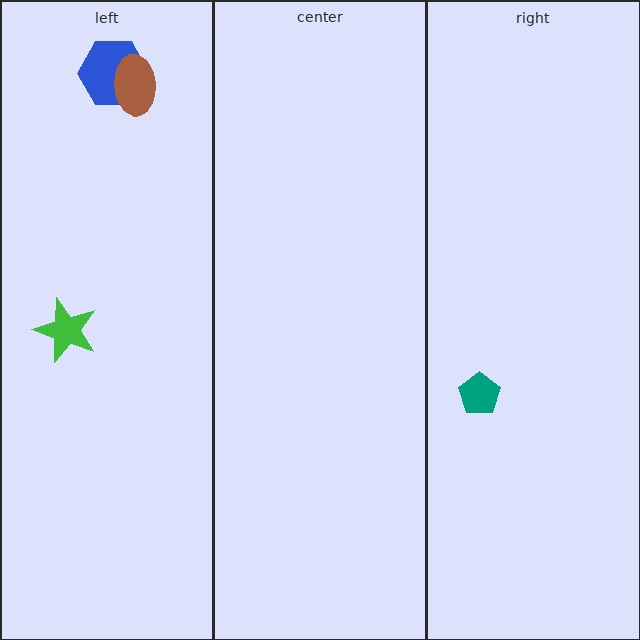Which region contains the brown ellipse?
The left region.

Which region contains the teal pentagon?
The right region.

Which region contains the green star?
The left region.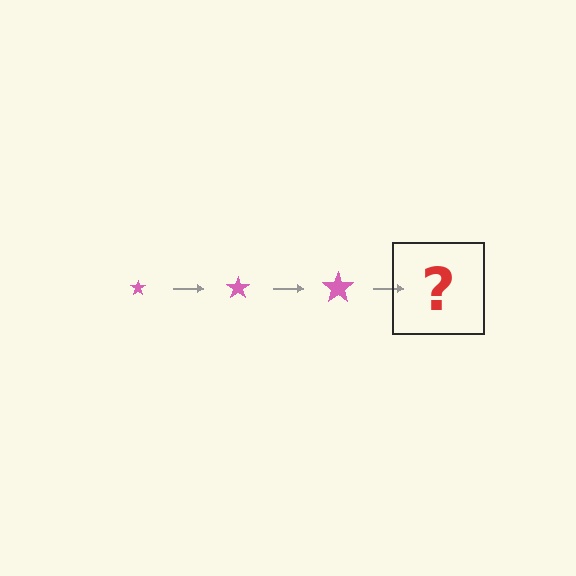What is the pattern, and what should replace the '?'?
The pattern is that the star gets progressively larger each step. The '?' should be a pink star, larger than the previous one.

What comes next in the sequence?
The next element should be a pink star, larger than the previous one.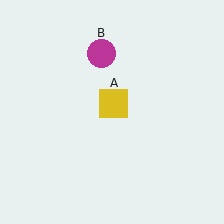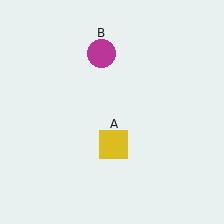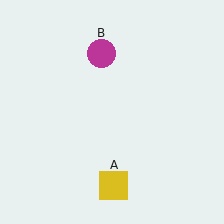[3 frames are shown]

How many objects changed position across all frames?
1 object changed position: yellow square (object A).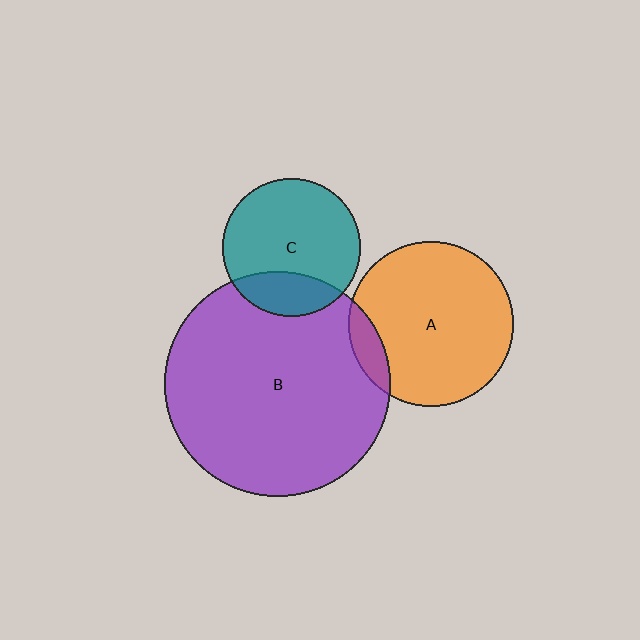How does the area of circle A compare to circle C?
Approximately 1.4 times.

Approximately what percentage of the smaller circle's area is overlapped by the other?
Approximately 10%.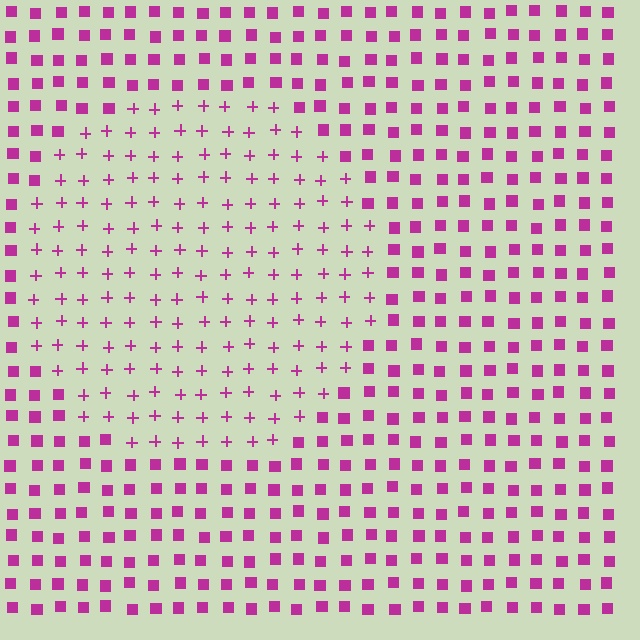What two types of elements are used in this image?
The image uses plus signs inside the circle region and squares outside it.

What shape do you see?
I see a circle.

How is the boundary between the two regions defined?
The boundary is defined by a change in element shape: plus signs inside vs. squares outside. All elements share the same color and spacing.